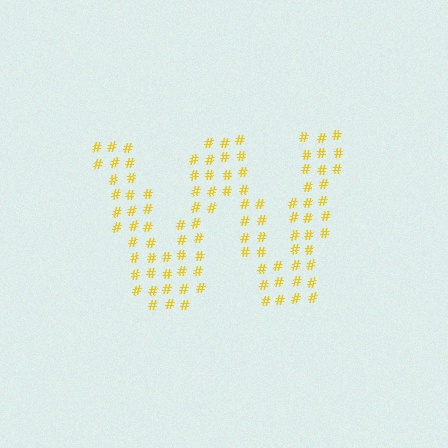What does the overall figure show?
The overall figure shows the letter W.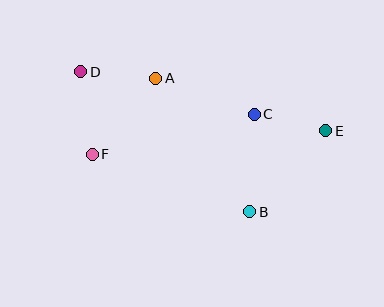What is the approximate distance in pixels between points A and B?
The distance between A and B is approximately 163 pixels.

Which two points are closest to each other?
Points C and E are closest to each other.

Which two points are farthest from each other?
Points D and E are farthest from each other.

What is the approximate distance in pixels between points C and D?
The distance between C and D is approximately 179 pixels.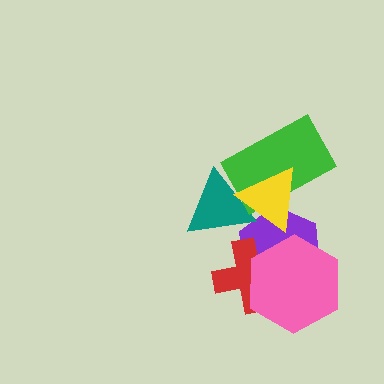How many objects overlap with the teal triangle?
3 objects overlap with the teal triangle.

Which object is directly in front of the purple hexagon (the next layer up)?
The red cross is directly in front of the purple hexagon.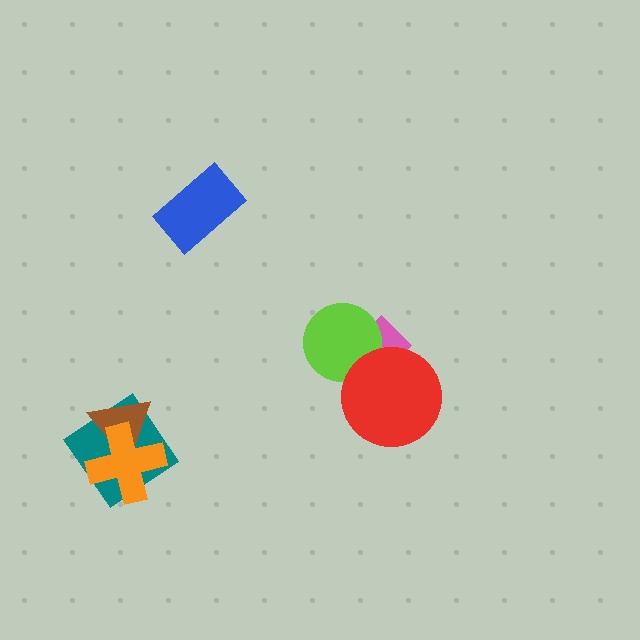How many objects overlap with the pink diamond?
2 objects overlap with the pink diamond.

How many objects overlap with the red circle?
2 objects overlap with the red circle.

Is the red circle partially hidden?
No, no other shape covers it.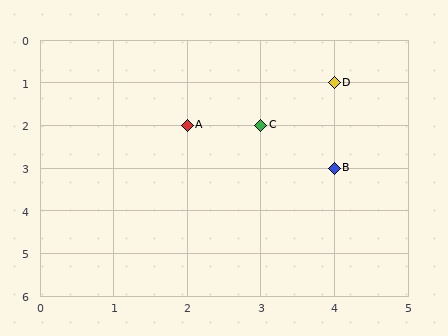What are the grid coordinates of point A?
Point A is at grid coordinates (2, 2).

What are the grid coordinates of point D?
Point D is at grid coordinates (4, 1).